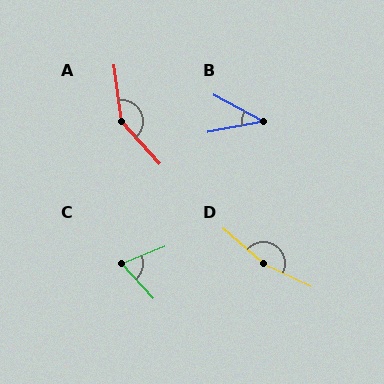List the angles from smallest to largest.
B (39°), C (70°), A (145°), D (165°).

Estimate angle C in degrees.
Approximately 70 degrees.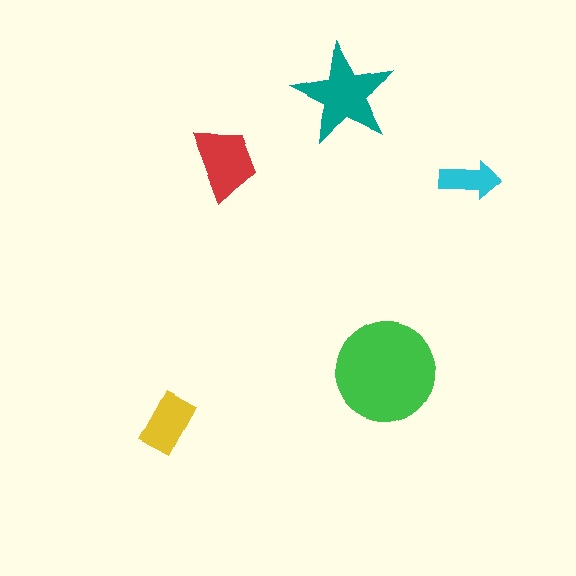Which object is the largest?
The green circle.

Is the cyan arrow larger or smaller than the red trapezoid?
Smaller.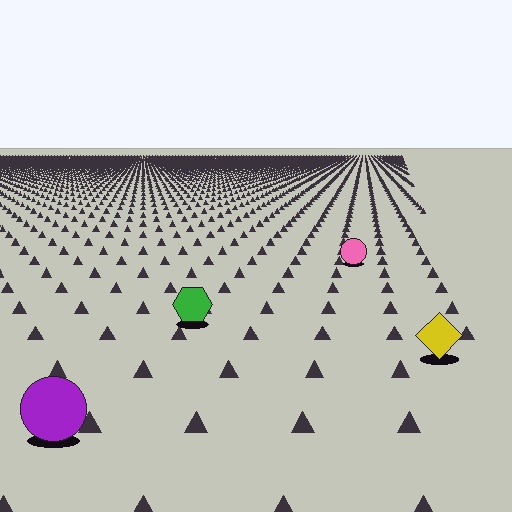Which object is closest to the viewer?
The purple circle is closest. The texture marks near it are larger and more spread out.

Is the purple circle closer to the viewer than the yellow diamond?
Yes. The purple circle is closer — you can tell from the texture gradient: the ground texture is coarser near it.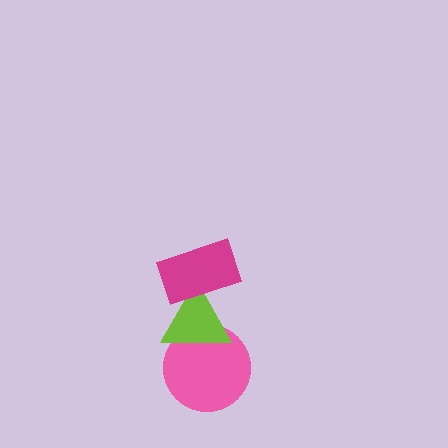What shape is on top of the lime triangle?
The magenta rectangle is on top of the lime triangle.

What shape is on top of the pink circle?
The lime triangle is on top of the pink circle.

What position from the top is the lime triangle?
The lime triangle is 2nd from the top.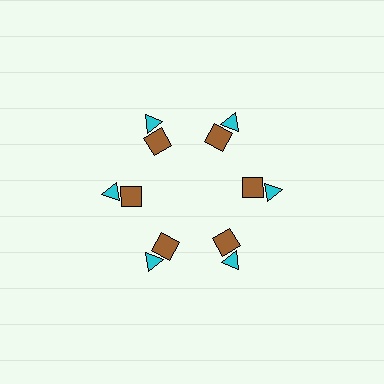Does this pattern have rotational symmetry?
Yes, this pattern has 6-fold rotational symmetry. It looks the same after rotating 60 degrees around the center.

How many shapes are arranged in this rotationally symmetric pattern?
There are 12 shapes, arranged in 6 groups of 2.